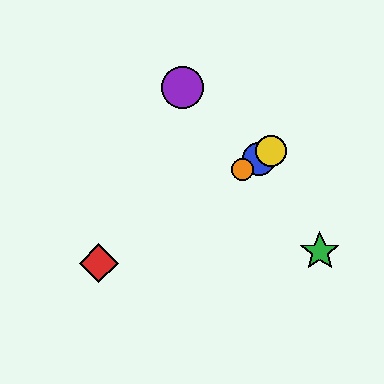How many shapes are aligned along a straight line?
4 shapes (the red diamond, the blue circle, the yellow circle, the orange circle) are aligned along a straight line.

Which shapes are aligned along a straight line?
The red diamond, the blue circle, the yellow circle, the orange circle are aligned along a straight line.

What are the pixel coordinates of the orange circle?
The orange circle is at (243, 170).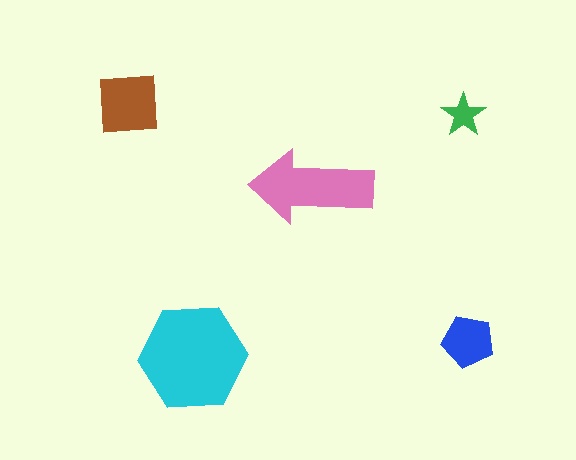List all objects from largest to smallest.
The cyan hexagon, the pink arrow, the brown square, the blue pentagon, the green star.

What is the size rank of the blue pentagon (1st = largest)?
4th.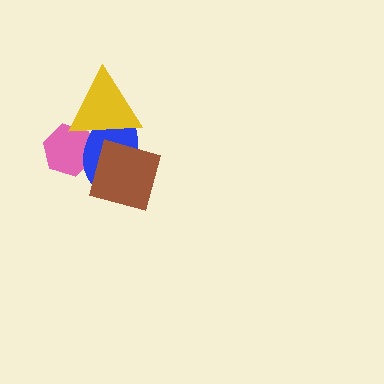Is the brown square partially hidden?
No, no other shape covers it.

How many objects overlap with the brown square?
1 object overlaps with the brown square.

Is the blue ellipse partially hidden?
Yes, it is partially covered by another shape.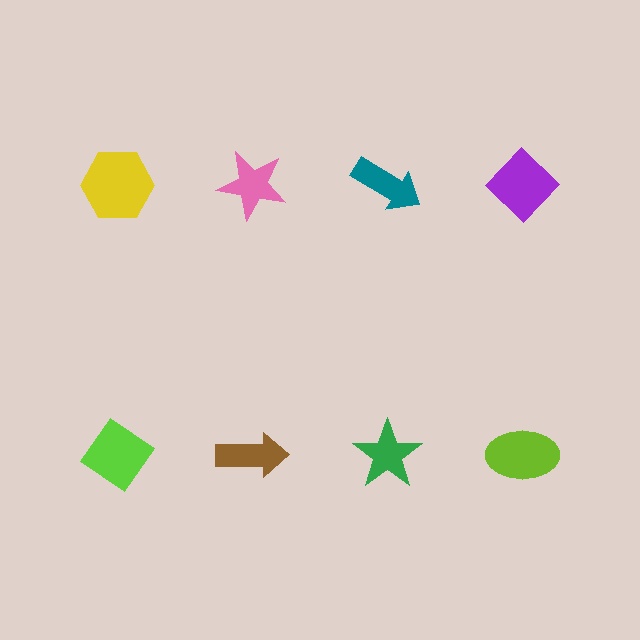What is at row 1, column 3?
A teal arrow.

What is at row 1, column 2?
A pink star.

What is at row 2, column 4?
A lime ellipse.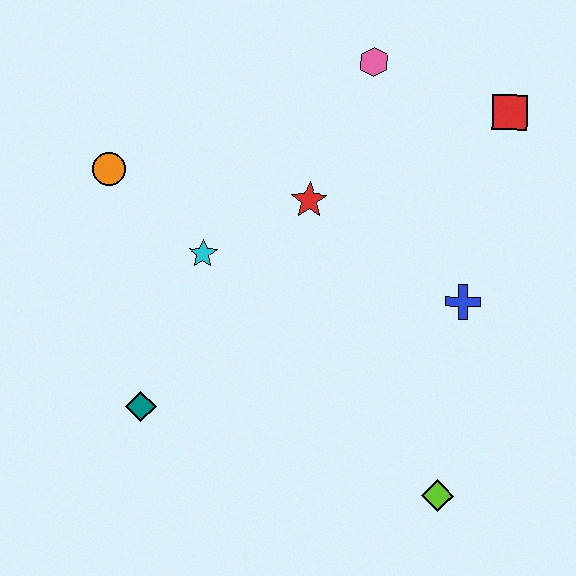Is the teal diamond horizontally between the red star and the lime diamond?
No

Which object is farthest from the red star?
The lime diamond is farthest from the red star.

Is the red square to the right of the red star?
Yes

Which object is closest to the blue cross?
The red star is closest to the blue cross.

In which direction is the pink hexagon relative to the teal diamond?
The pink hexagon is above the teal diamond.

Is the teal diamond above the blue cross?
No